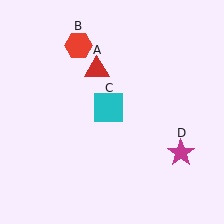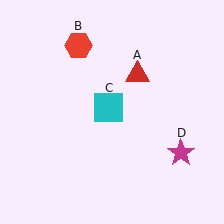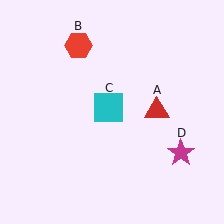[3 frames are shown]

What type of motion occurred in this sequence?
The red triangle (object A) rotated clockwise around the center of the scene.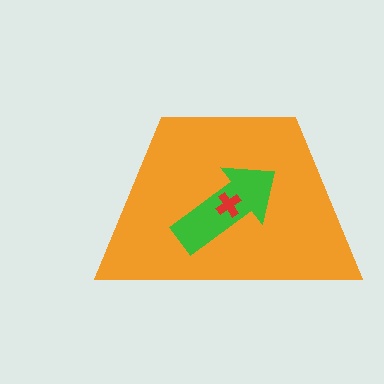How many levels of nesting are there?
3.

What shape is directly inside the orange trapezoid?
The green arrow.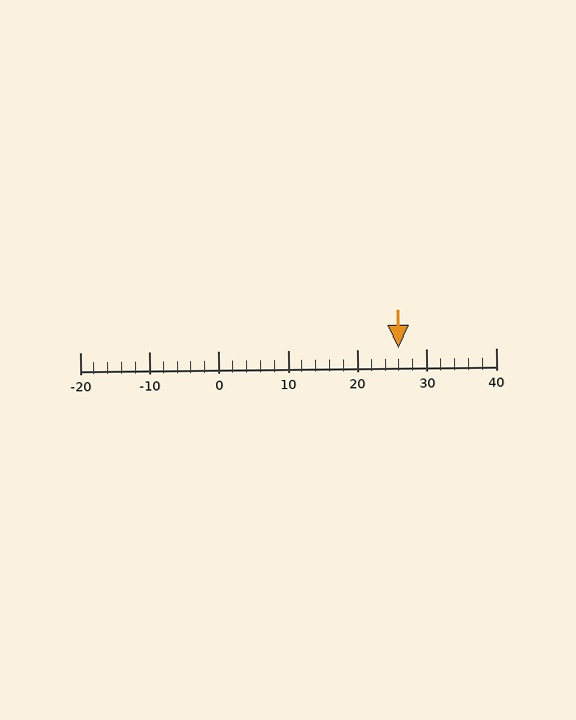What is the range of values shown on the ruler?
The ruler shows values from -20 to 40.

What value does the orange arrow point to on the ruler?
The orange arrow points to approximately 26.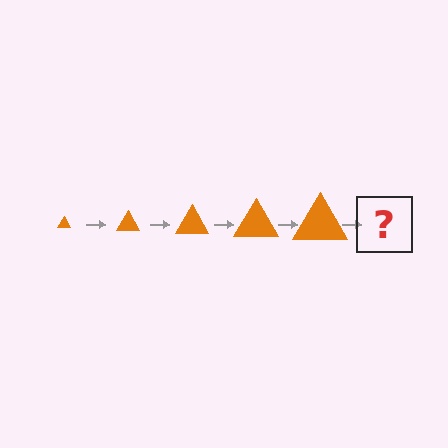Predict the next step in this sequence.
The next step is an orange triangle, larger than the previous one.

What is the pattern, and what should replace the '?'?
The pattern is that the triangle gets progressively larger each step. The '?' should be an orange triangle, larger than the previous one.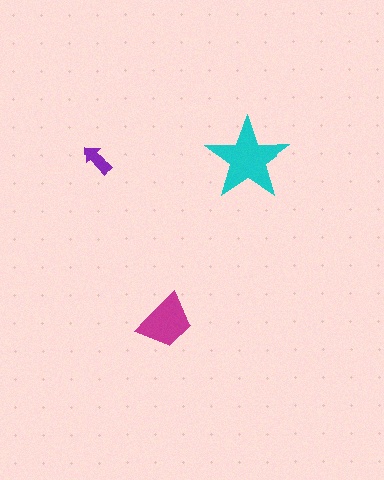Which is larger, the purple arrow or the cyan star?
The cyan star.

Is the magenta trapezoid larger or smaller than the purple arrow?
Larger.